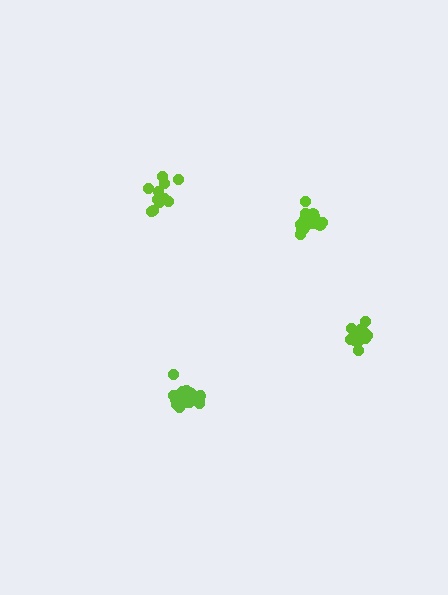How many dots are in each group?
Group 1: 13 dots, Group 2: 17 dots, Group 3: 15 dots, Group 4: 14 dots (59 total).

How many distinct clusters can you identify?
There are 4 distinct clusters.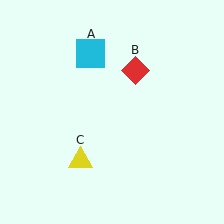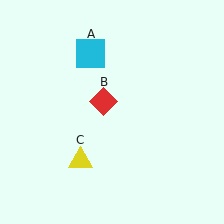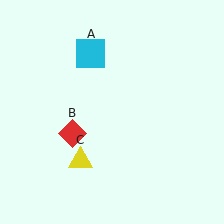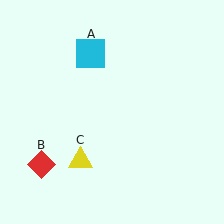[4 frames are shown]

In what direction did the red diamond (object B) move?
The red diamond (object B) moved down and to the left.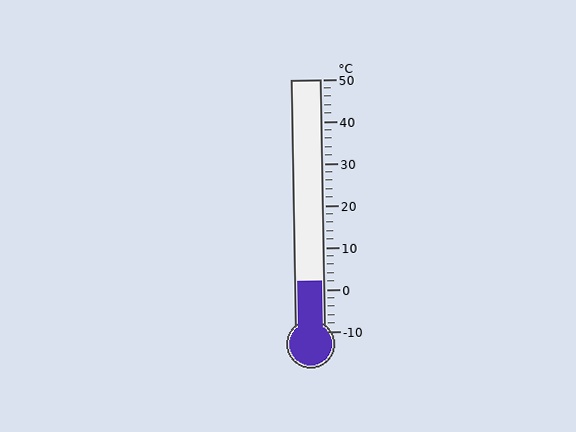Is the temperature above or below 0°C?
The temperature is above 0°C.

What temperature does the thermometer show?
The thermometer shows approximately 2°C.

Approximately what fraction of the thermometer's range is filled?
The thermometer is filled to approximately 20% of its range.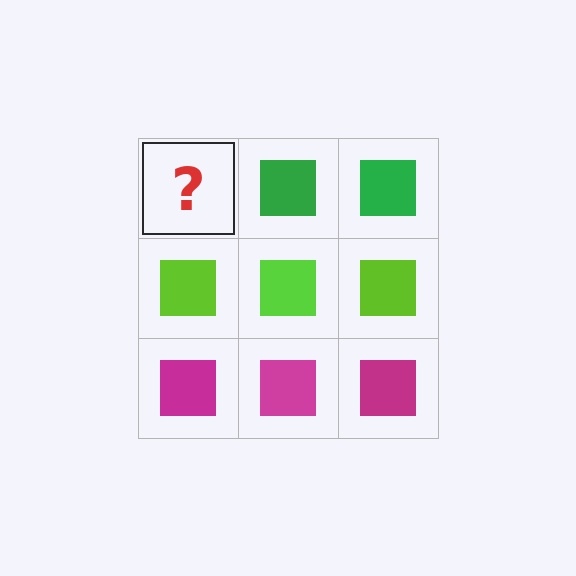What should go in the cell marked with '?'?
The missing cell should contain a green square.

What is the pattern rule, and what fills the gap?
The rule is that each row has a consistent color. The gap should be filled with a green square.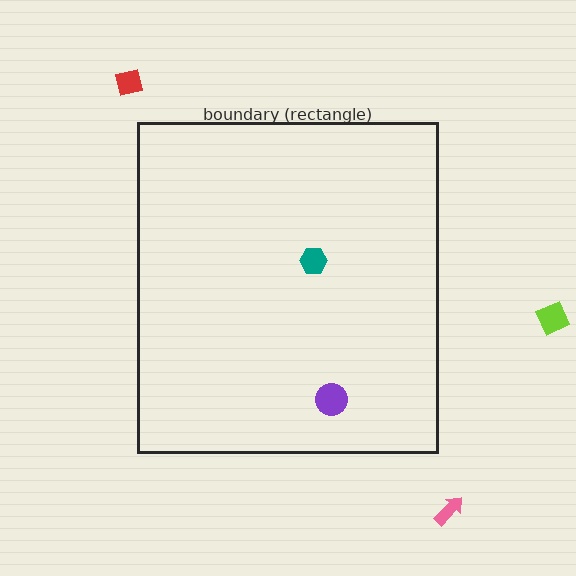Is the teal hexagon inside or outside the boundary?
Inside.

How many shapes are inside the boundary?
2 inside, 3 outside.